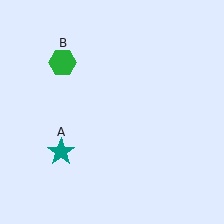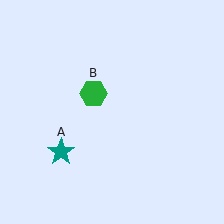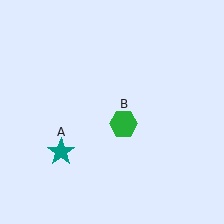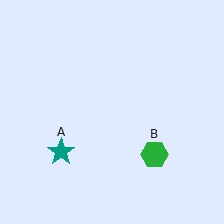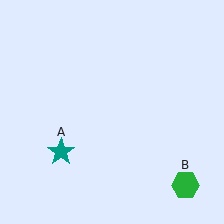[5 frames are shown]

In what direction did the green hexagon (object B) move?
The green hexagon (object B) moved down and to the right.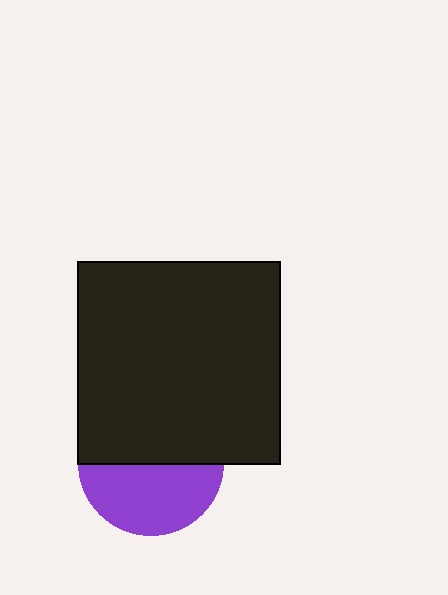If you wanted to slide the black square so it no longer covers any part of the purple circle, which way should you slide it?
Slide it up — that is the most direct way to separate the two shapes.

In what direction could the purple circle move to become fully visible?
The purple circle could move down. That would shift it out from behind the black square entirely.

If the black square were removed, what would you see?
You would see the complete purple circle.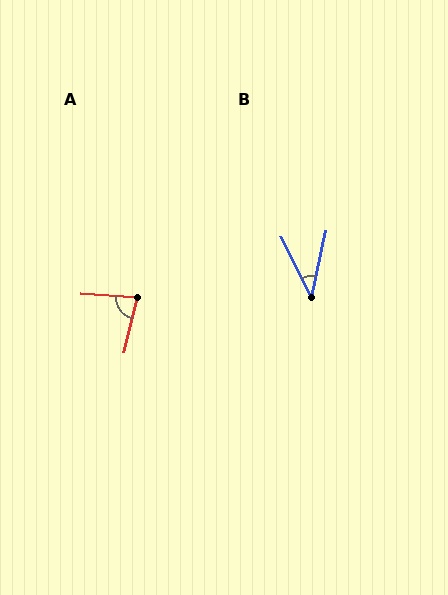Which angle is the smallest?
B, at approximately 39 degrees.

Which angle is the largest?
A, at approximately 80 degrees.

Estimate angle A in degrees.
Approximately 80 degrees.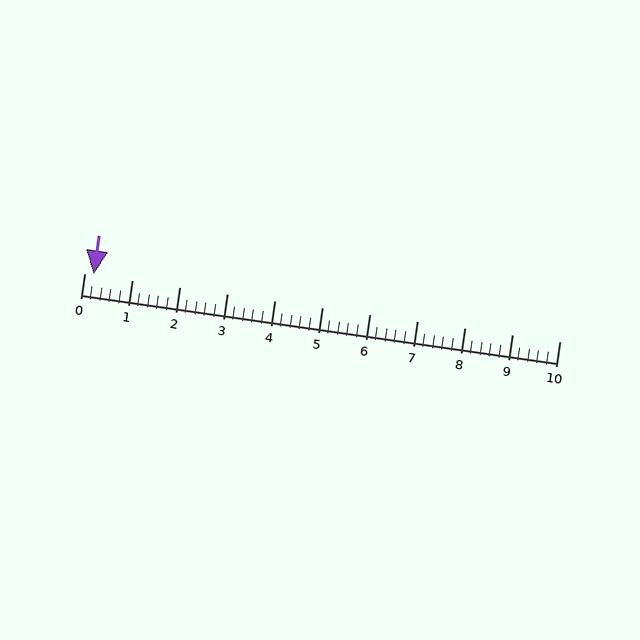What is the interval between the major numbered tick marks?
The major tick marks are spaced 1 units apart.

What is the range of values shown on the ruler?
The ruler shows values from 0 to 10.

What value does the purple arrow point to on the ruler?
The purple arrow points to approximately 0.2.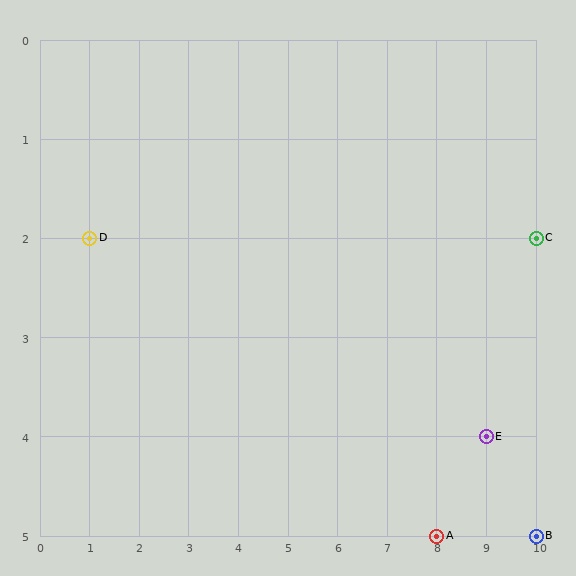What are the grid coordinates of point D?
Point D is at grid coordinates (1, 2).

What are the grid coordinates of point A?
Point A is at grid coordinates (8, 5).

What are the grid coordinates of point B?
Point B is at grid coordinates (10, 5).